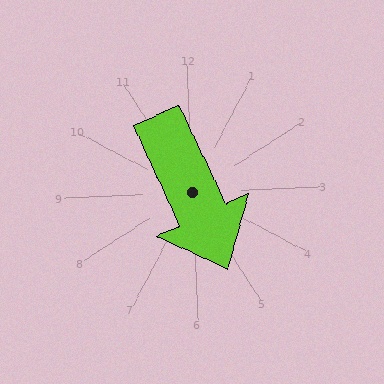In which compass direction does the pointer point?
Southeast.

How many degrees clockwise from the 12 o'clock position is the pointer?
Approximately 157 degrees.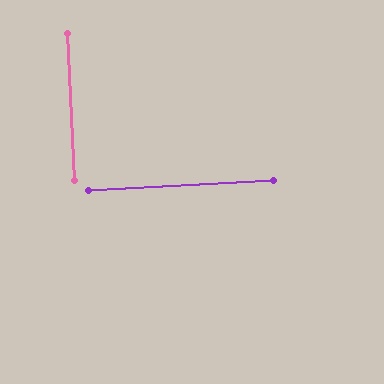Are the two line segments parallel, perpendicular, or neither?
Perpendicular — they meet at approximately 90°.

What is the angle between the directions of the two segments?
Approximately 90 degrees.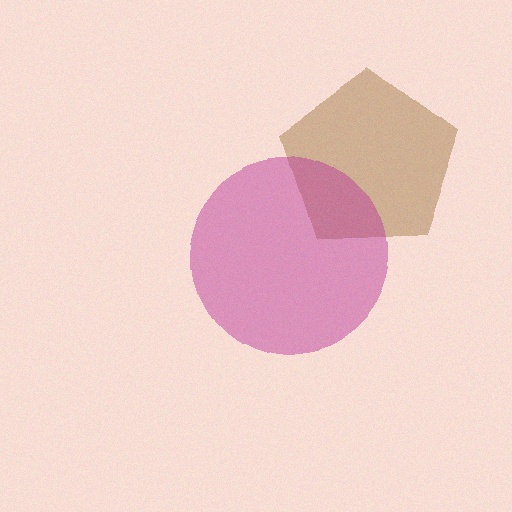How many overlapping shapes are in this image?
There are 2 overlapping shapes in the image.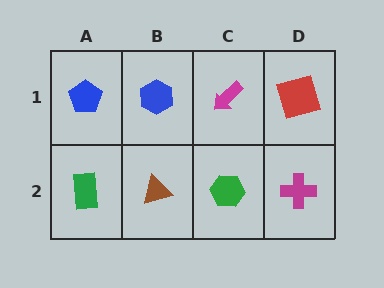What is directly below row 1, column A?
A green rectangle.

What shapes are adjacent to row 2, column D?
A red square (row 1, column D), a green hexagon (row 2, column C).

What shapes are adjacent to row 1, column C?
A green hexagon (row 2, column C), a blue hexagon (row 1, column B), a red square (row 1, column D).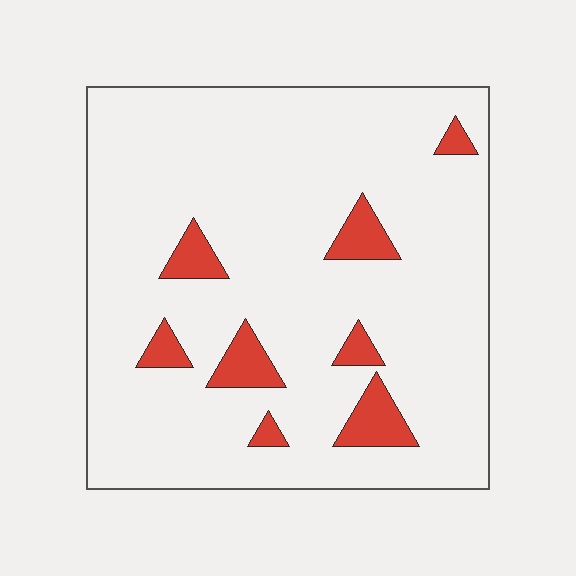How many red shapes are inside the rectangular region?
8.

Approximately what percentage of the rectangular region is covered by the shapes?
Approximately 10%.